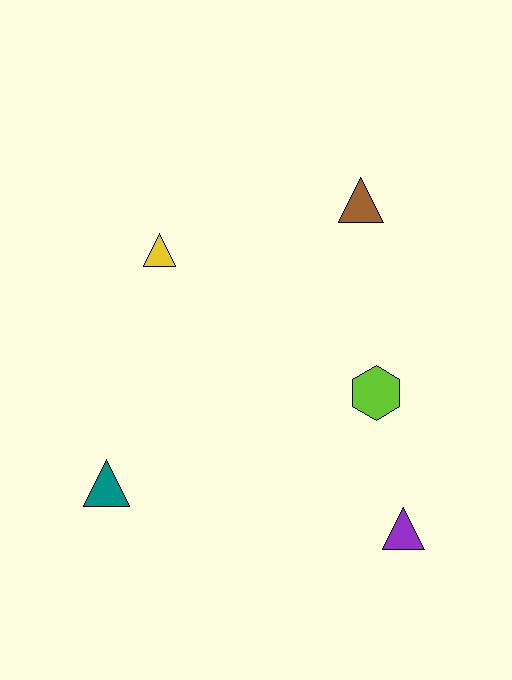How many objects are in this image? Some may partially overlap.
There are 5 objects.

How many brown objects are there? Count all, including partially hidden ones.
There is 1 brown object.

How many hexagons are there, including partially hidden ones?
There is 1 hexagon.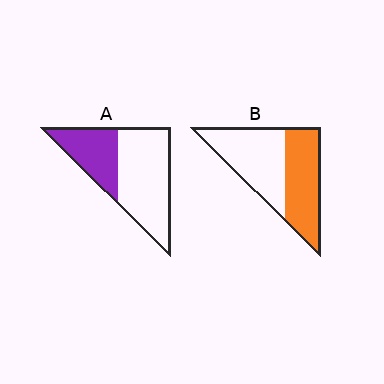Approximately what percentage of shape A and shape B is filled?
A is approximately 35% and B is approximately 45%.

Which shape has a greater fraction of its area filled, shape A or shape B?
Shape B.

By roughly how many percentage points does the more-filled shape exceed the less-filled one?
By roughly 10 percentage points (B over A).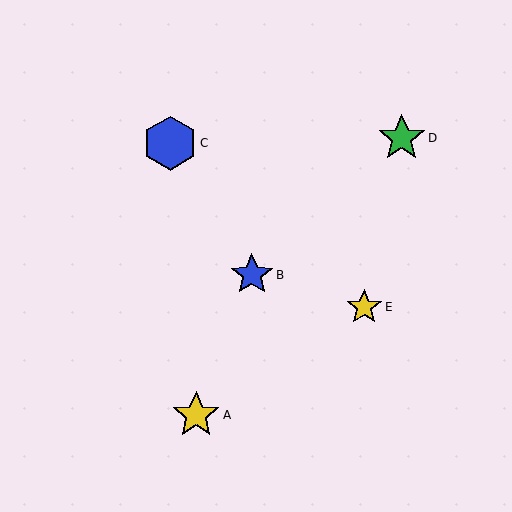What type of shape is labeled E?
Shape E is a yellow star.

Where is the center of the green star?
The center of the green star is at (402, 138).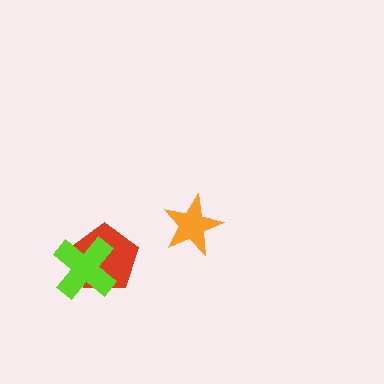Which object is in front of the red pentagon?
The lime cross is in front of the red pentagon.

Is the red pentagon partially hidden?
Yes, it is partially covered by another shape.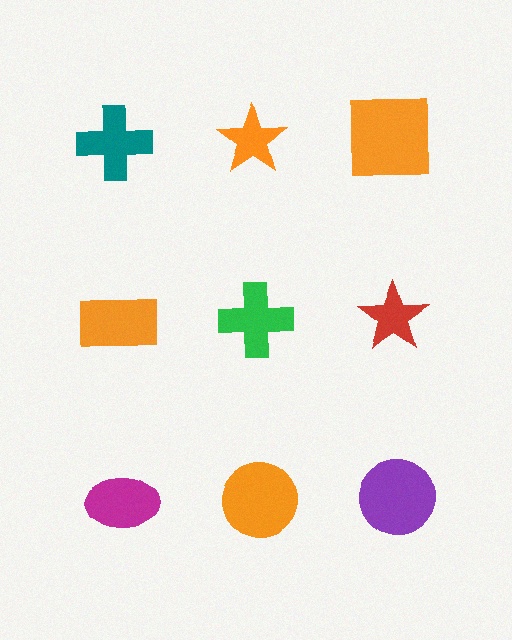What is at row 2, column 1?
An orange rectangle.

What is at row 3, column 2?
An orange circle.